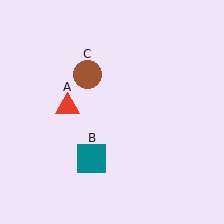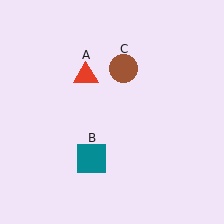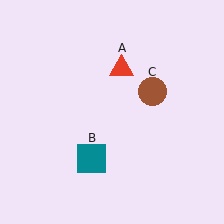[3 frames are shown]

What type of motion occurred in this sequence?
The red triangle (object A), brown circle (object C) rotated clockwise around the center of the scene.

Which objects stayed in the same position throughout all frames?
Teal square (object B) remained stationary.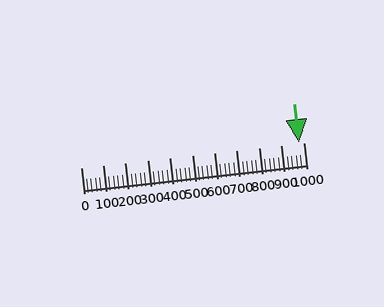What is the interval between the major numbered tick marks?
The major tick marks are spaced 100 units apart.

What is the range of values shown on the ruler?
The ruler shows values from 0 to 1000.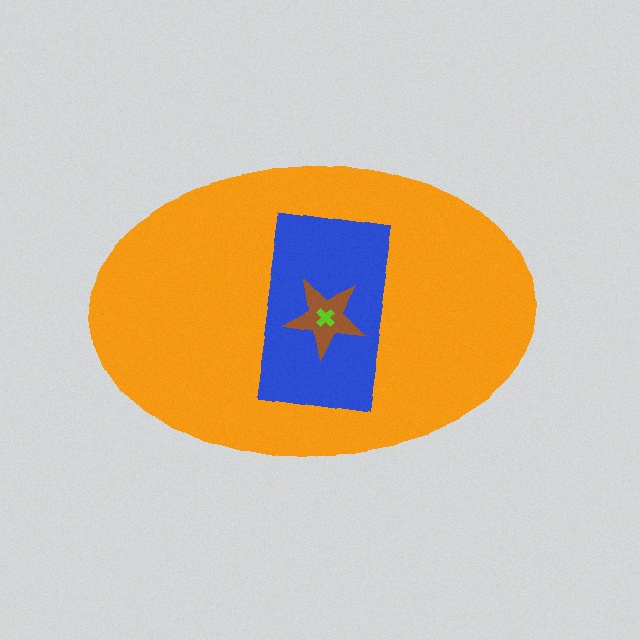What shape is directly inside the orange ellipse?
The blue rectangle.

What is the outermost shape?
The orange ellipse.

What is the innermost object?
The lime cross.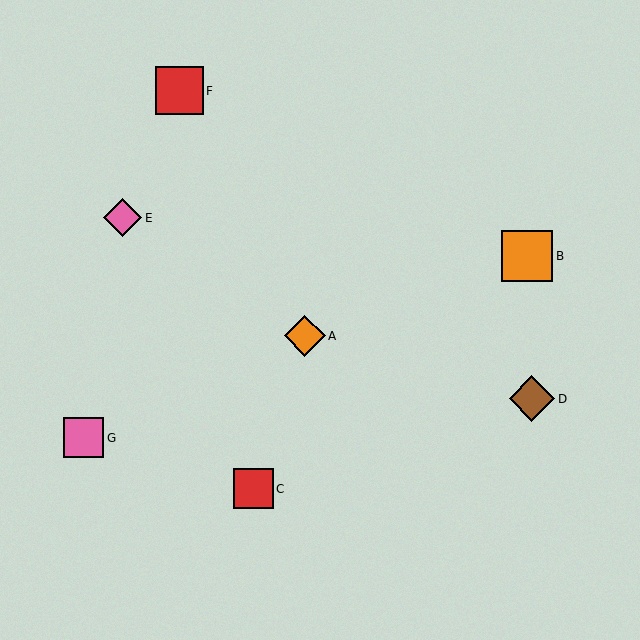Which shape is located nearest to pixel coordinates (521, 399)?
The brown diamond (labeled D) at (532, 399) is nearest to that location.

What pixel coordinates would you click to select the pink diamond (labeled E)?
Click at (123, 218) to select the pink diamond E.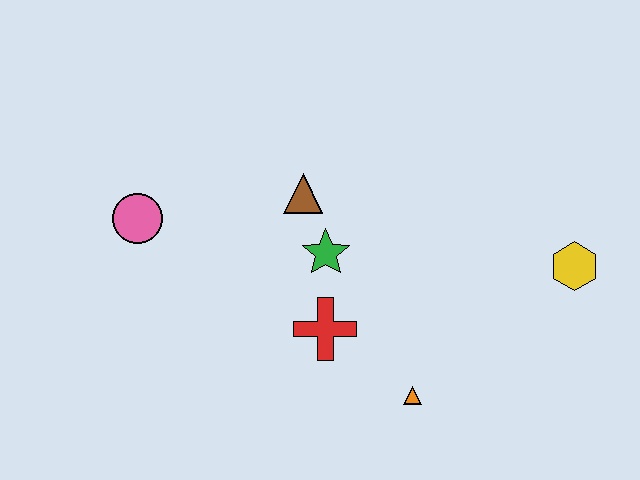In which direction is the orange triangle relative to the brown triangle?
The orange triangle is below the brown triangle.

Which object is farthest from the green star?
The yellow hexagon is farthest from the green star.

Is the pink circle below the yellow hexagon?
No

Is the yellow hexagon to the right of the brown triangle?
Yes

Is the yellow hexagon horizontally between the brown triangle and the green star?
No